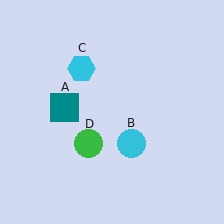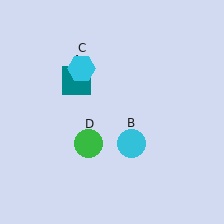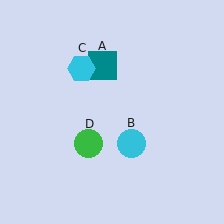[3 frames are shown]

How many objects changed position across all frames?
1 object changed position: teal square (object A).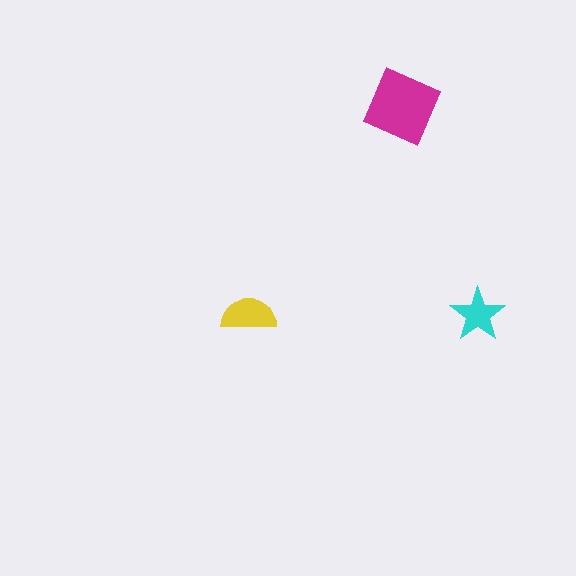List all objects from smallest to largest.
The cyan star, the yellow semicircle, the magenta diamond.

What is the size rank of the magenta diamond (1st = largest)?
1st.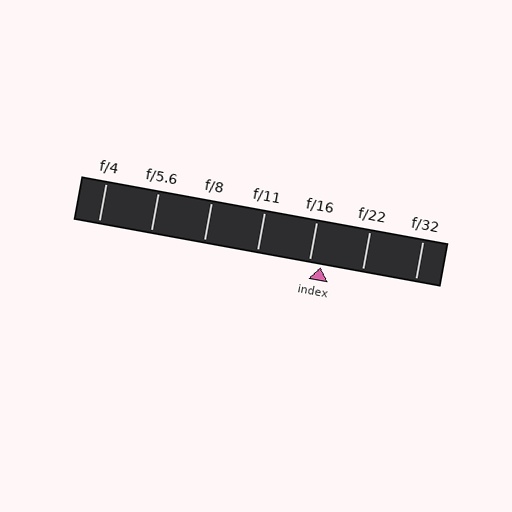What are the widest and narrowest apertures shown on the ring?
The widest aperture shown is f/4 and the narrowest is f/32.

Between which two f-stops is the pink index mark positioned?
The index mark is between f/16 and f/22.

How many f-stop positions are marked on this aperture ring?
There are 7 f-stop positions marked.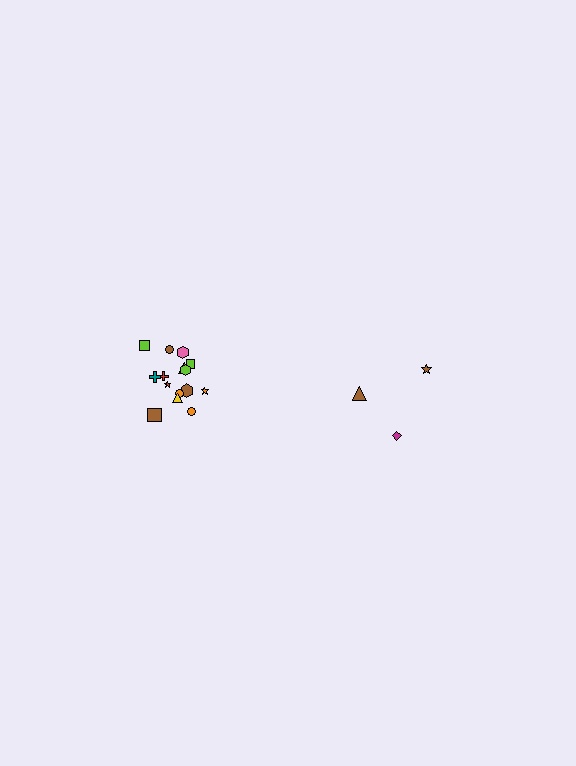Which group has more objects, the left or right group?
The left group.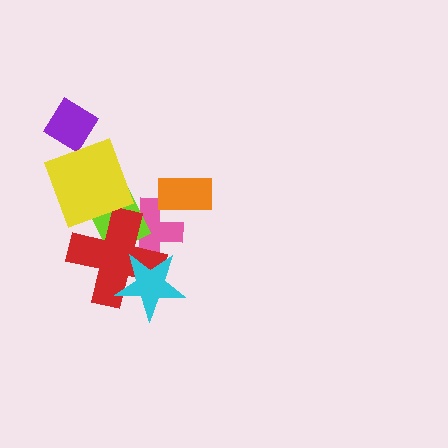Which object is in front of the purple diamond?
The yellow diamond is in front of the purple diamond.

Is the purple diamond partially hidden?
Yes, it is partially covered by another shape.